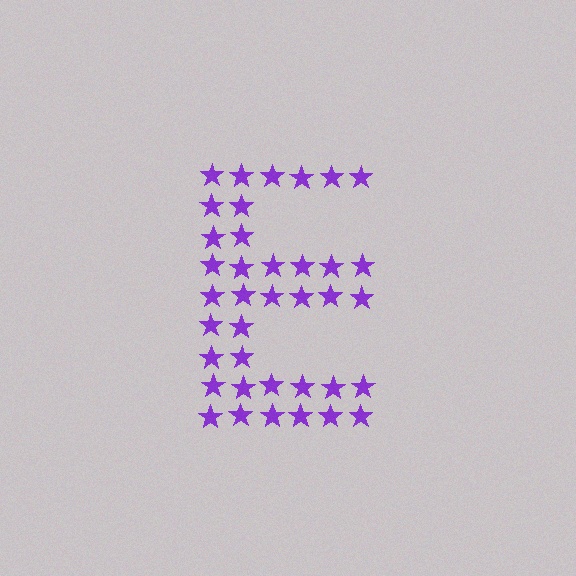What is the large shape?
The large shape is the letter E.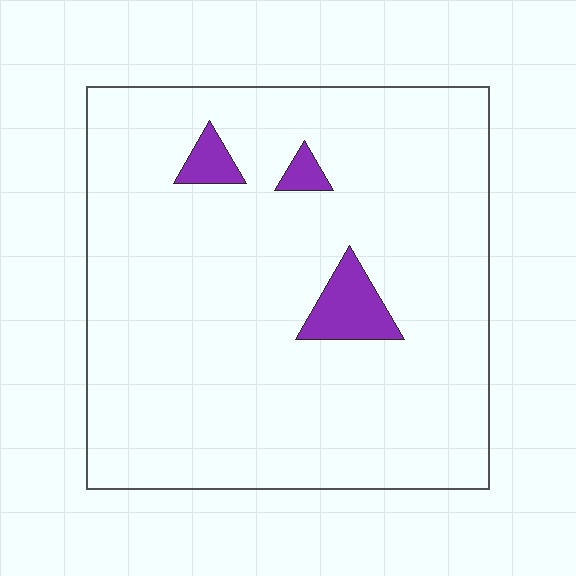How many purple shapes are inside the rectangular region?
3.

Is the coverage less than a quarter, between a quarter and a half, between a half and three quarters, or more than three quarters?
Less than a quarter.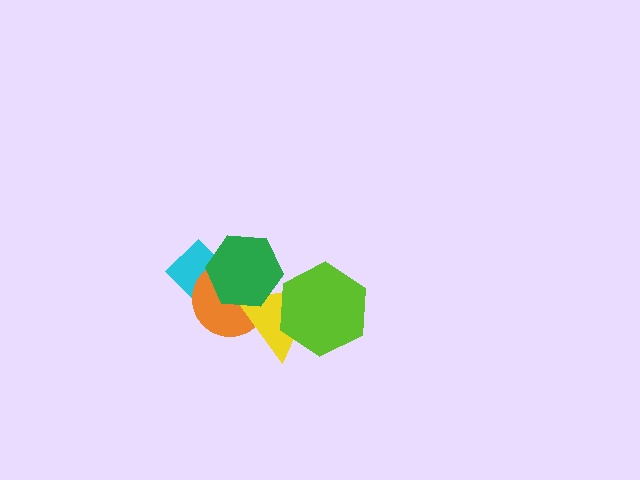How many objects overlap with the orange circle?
3 objects overlap with the orange circle.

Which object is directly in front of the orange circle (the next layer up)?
The yellow triangle is directly in front of the orange circle.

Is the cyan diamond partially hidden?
Yes, it is partially covered by another shape.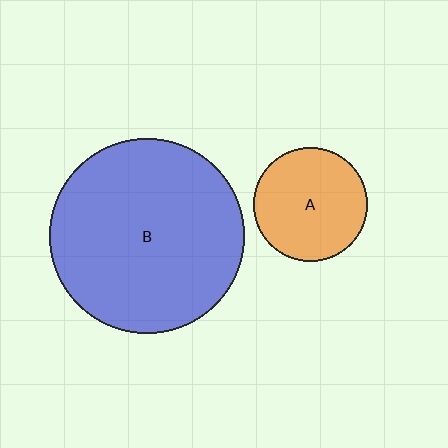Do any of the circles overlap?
No, none of the circles overlap.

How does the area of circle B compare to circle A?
Approximately 2.9 times.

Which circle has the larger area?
Circle B (blue).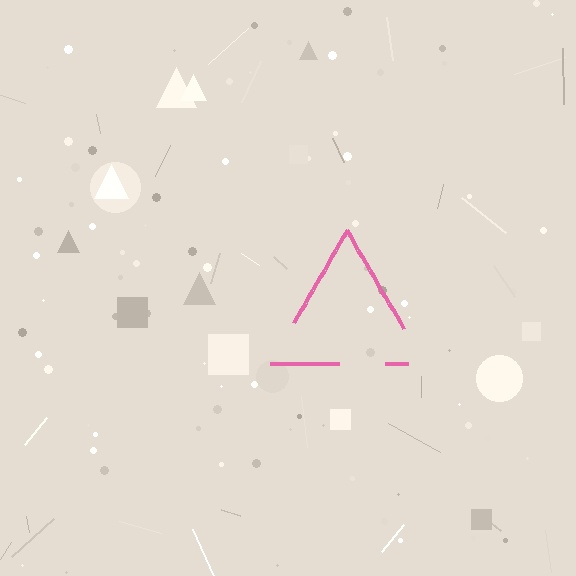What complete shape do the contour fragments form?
The contour fragments form a triangle.